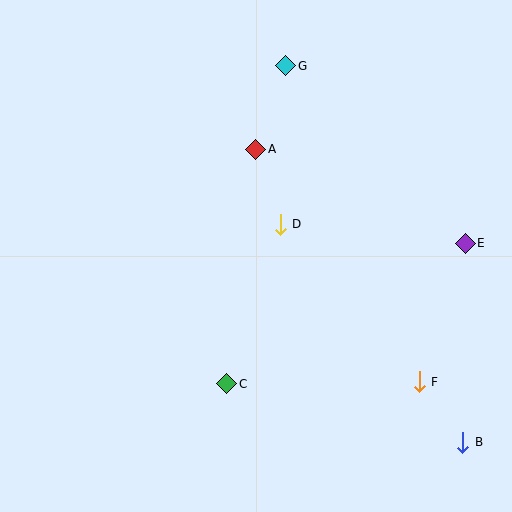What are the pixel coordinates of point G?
Point G is at (286, 66).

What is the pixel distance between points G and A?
The distance between G and A is 89 pixels.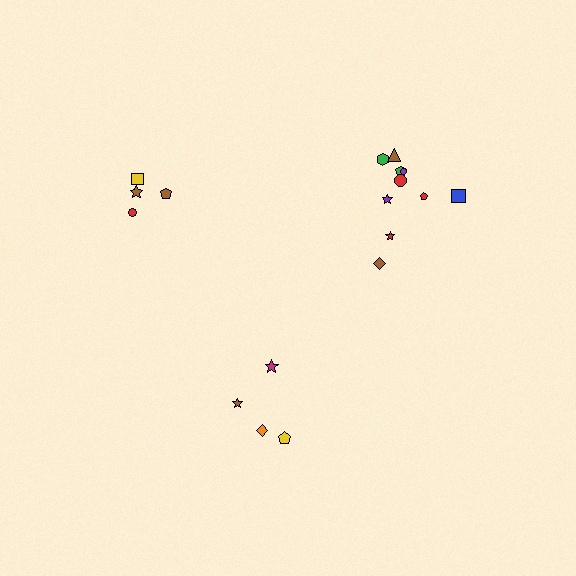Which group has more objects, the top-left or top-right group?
The top-right group.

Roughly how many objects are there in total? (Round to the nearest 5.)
Roughly 20 objects in total.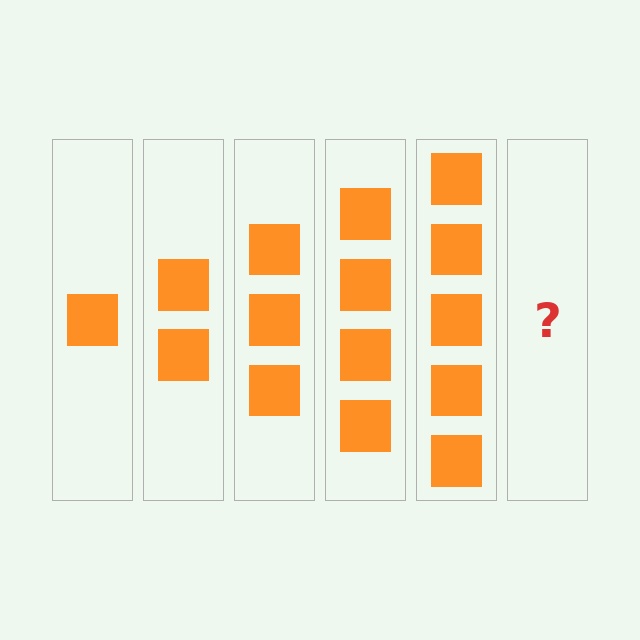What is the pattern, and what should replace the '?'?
The pattern is that each step adds one more square. The '?' should be 6 squares.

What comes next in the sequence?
The next element should be 6 squares.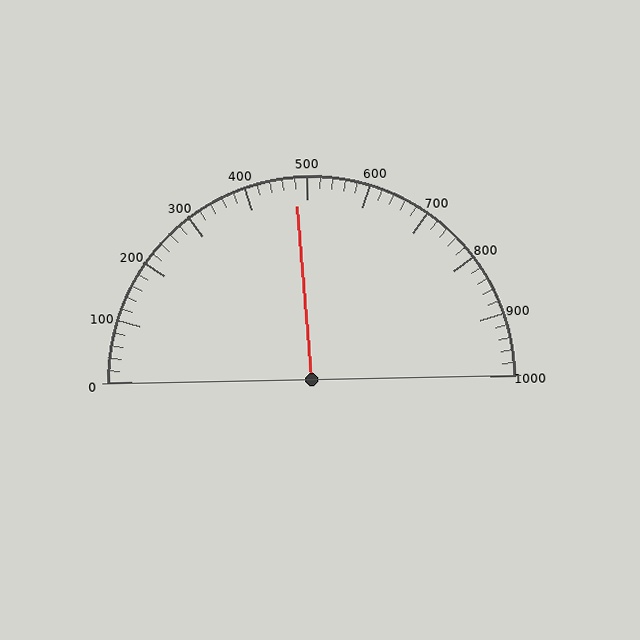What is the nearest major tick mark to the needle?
The nearest major tick mark is 500.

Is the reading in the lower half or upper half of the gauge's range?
The reading is in the lower half of the range (0 to 1000).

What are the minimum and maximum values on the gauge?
The gauge ranges from 0 to 1000.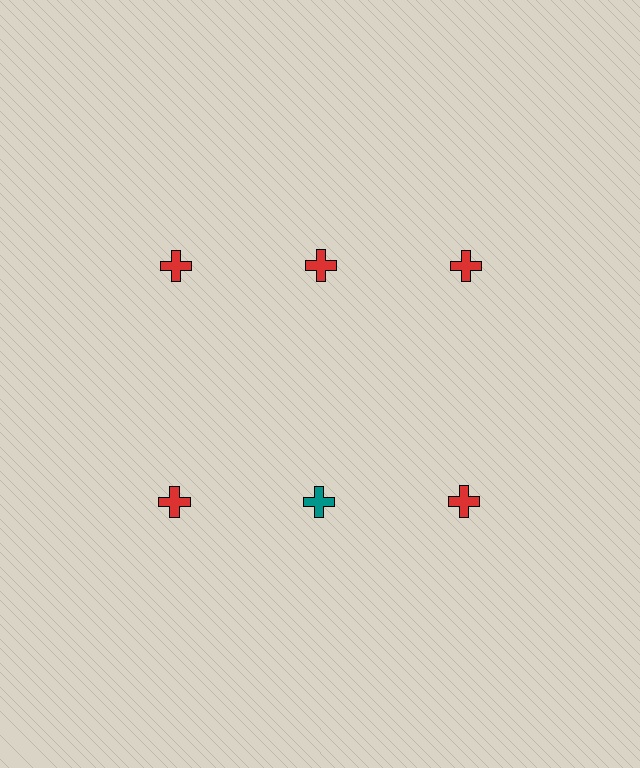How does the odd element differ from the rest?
It has a different color: teal instead of red.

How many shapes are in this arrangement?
There are 6 shapes arranged in a grid pattern.